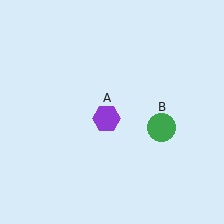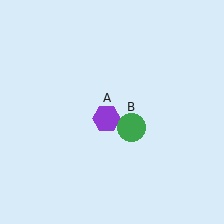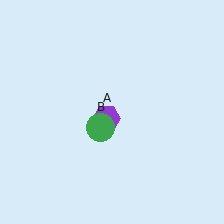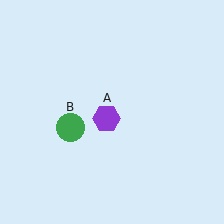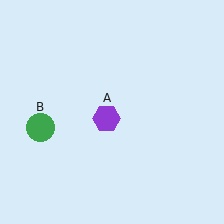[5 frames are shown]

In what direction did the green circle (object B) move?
The green circle (object B) moved left.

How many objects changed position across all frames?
1 object changed position: green circle (object B).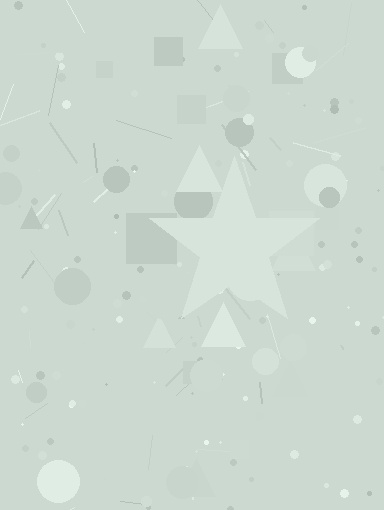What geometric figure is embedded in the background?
A star is embedded in the background.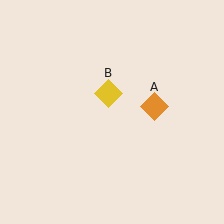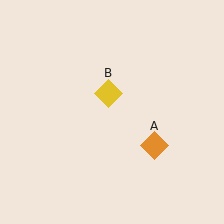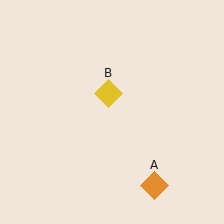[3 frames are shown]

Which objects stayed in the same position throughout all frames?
Yellow diamond (object B) remained stationary.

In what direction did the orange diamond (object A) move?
The orange diamond (object A) moved down.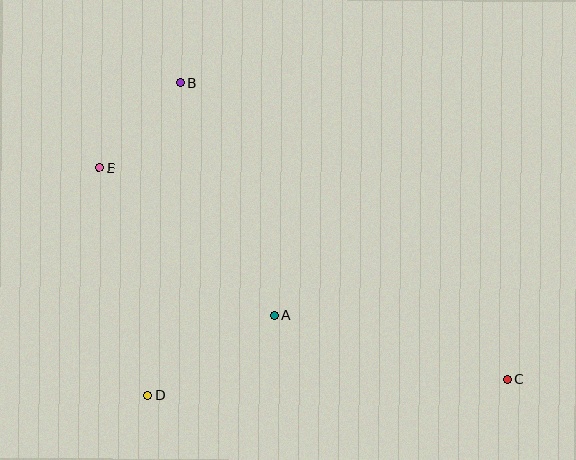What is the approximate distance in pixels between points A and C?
The distance between A and C is approximately 241 pixels.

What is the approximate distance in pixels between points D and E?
The distance between D and E is approximately 232 pixels.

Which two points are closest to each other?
Points B and E are closest to each other.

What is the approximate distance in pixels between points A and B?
The distance between A and B is approximately 251 pixels.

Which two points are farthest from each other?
Points C and E are farthest from each other.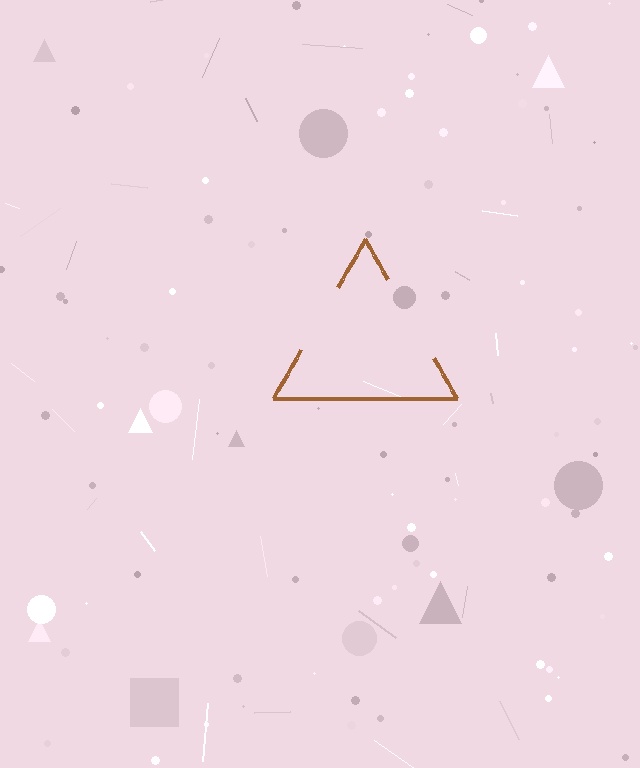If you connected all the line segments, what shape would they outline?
They would outline a triangle.